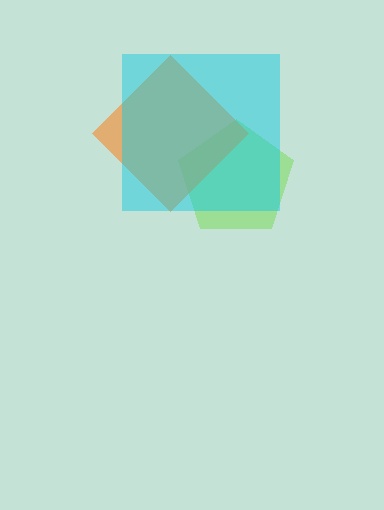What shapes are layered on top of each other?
The layered shapes are: a lime pentagon, an orange diamond, a cyan square.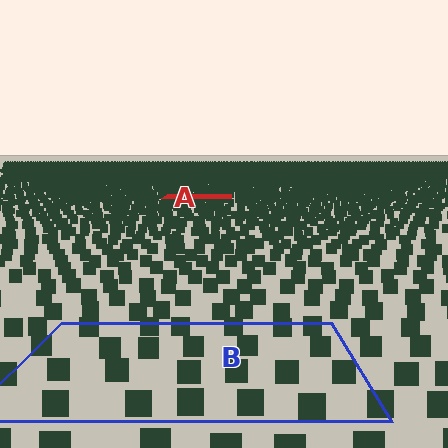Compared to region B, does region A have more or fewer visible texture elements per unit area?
Region A has more texture elements per unit area — they are packed more densely because it is farther away.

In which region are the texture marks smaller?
The texture marks are smaller in region A, because it is farther away.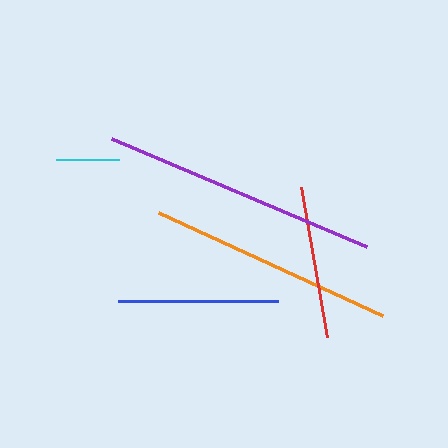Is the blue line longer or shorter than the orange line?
The orange line is longer than the blue line.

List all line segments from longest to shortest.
From longest to shortest: purple, orange, blue, red, cyan.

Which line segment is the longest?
The purple line is the longest at approximately 277 pixels.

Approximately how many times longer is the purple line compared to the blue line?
The purple line is approximately 1.7 times the length of the blue line.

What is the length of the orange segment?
The orange segment is approximately 247 pixels long.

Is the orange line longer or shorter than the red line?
The orange line is longer than the red line.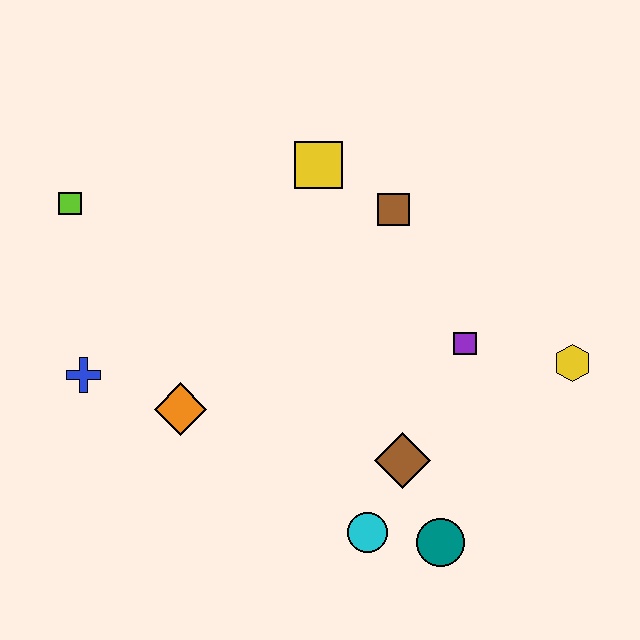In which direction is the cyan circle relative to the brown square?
The cyan circle is below the brown square.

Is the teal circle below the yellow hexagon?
Yes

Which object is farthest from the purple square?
The lime square is farthest from the purple square.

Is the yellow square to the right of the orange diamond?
Yes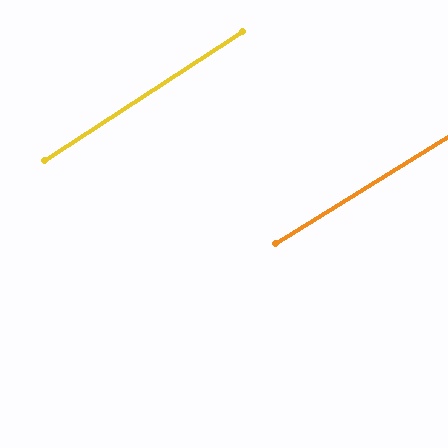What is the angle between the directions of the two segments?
Approximately 1 degree.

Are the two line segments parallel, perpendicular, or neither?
Parallel — their directions differ by only 1.2°.